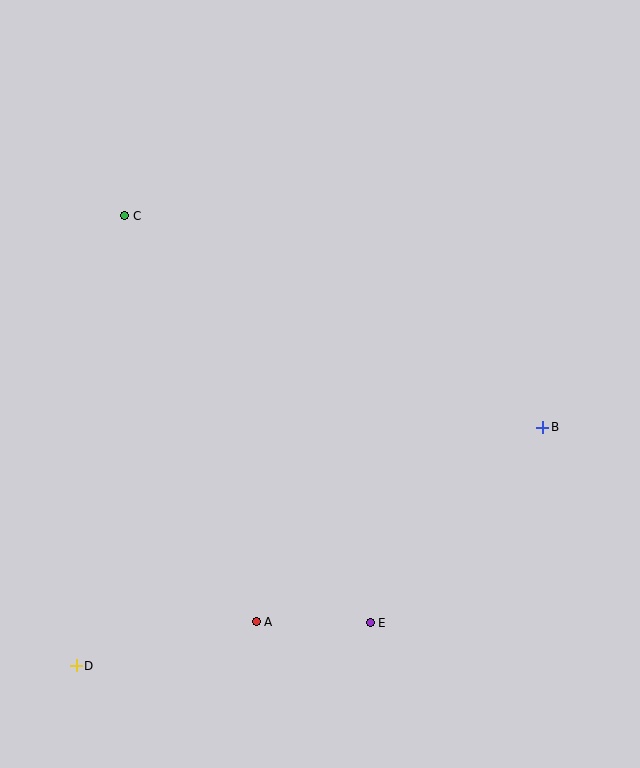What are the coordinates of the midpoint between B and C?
The midpoint between B and C is at (334, 322).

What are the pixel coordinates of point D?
Point D is at (76, 666).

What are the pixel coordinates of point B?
Point B is at (543, 427).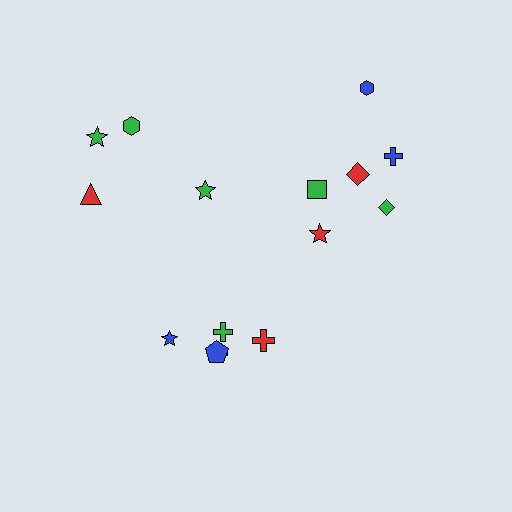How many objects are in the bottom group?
There are 5 objects.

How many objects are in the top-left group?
There are 4 objects.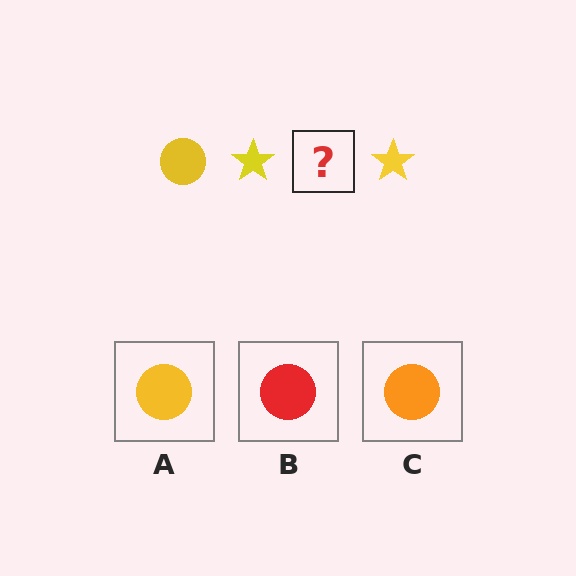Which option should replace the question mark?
Option A.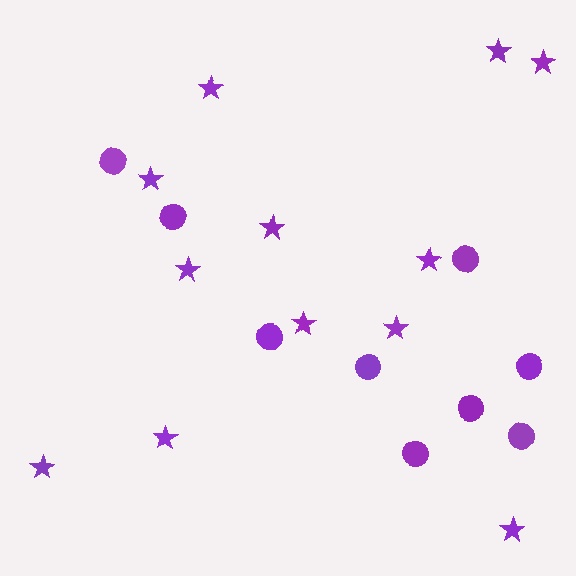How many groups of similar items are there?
There are 2 groups: one group of circles (9) and one group of stars (12).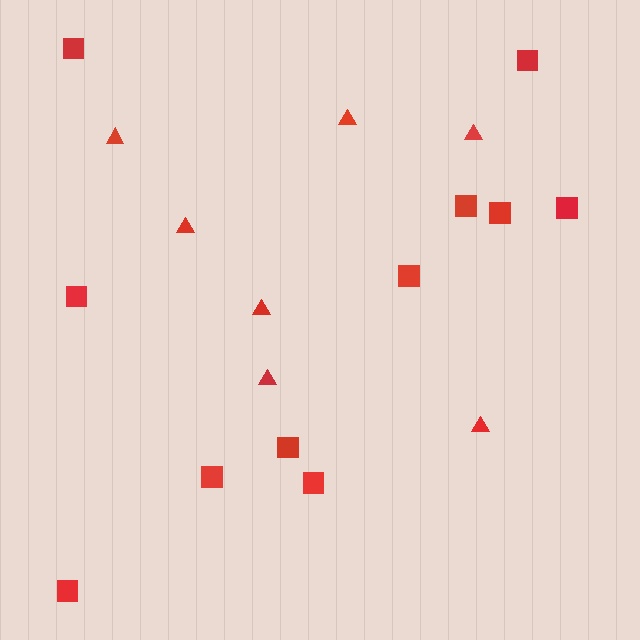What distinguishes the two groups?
There are 2 groups: one group of squares (11) and one group of triangles (7).